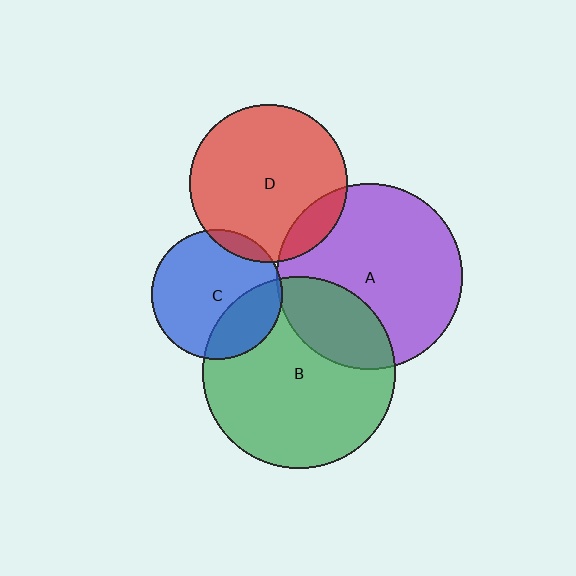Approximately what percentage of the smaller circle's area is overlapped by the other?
Approximately 25%.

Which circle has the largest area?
Circle B (green).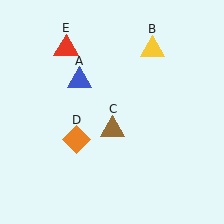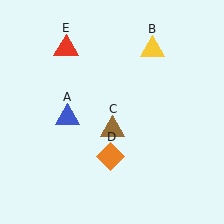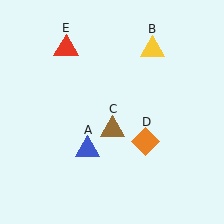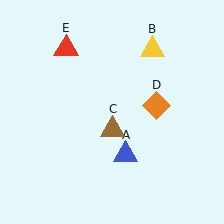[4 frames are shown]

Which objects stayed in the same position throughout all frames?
Yellow triangle (object B) and brown triangle (object C) and red triangle (object E) remained stationary.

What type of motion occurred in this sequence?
The blue triangle (object A), orange diamond (object D) rotated counterclockwise around the center of the scene.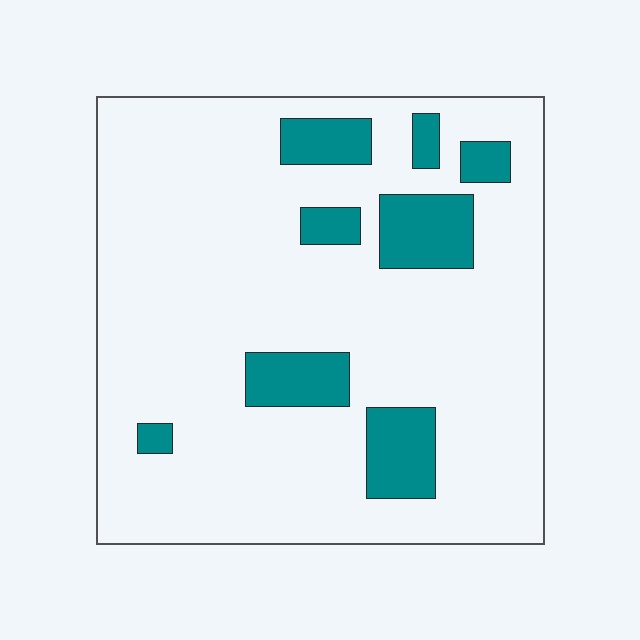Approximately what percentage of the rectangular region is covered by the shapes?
Approximately 15%.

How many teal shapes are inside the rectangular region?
8.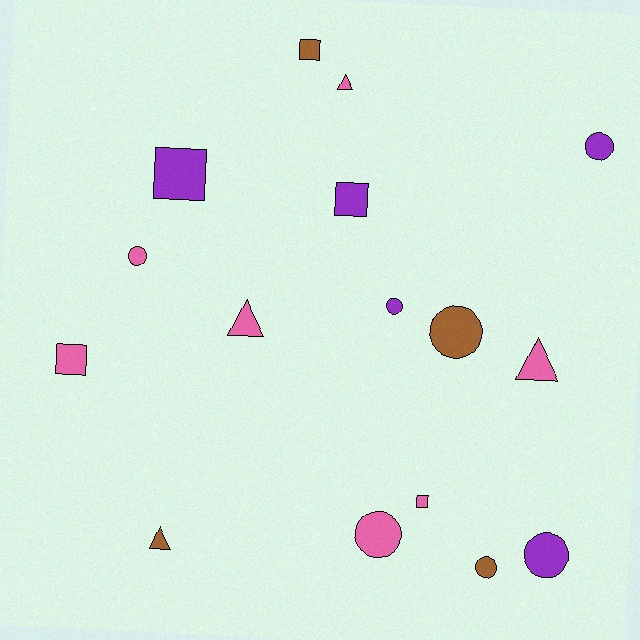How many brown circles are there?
There are 2 brown circles.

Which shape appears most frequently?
Circle, with 7 objects.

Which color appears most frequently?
Pink, with 7 objects.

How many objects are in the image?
There are 16 objects.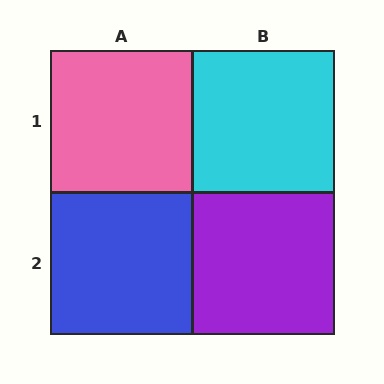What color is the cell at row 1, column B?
Cyan.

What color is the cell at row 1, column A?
Pink.